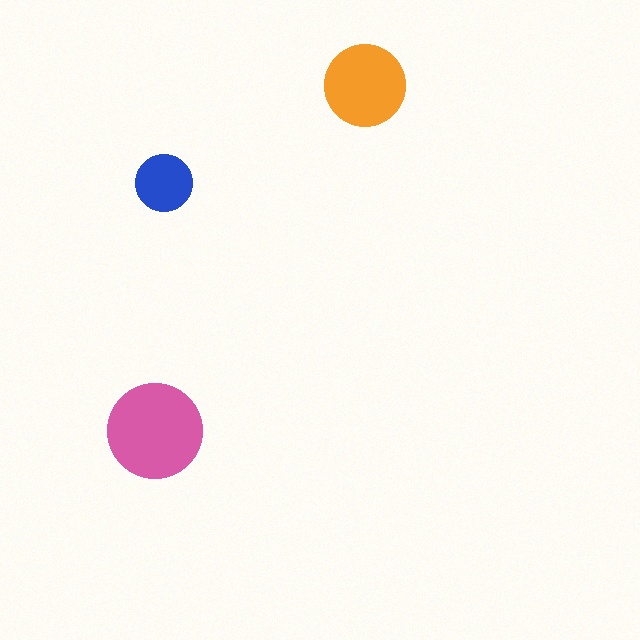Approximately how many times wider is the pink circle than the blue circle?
About 1.5 times wider.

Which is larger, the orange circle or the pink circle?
The pink one.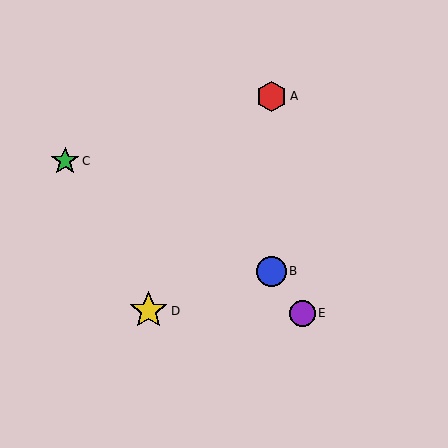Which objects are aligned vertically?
Objects A, B are aligned vertically.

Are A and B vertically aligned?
Yes, both are at x≈271.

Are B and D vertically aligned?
No, B is at x≈271 and D is at x≈149.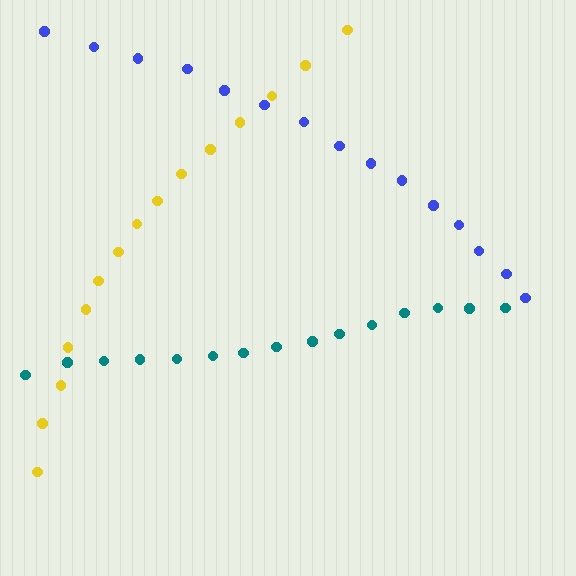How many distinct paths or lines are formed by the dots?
There are 3 distinct paths.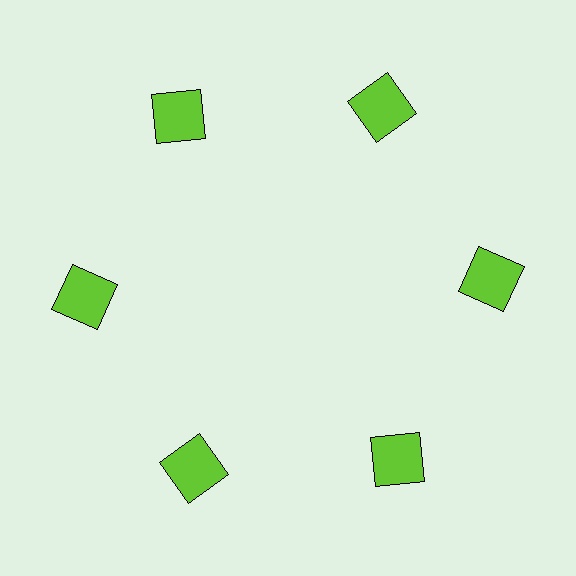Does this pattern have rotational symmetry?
Yes, this pattern has 6-fold rotational symmetry. It looks the same after rotating 60 degrees around the center.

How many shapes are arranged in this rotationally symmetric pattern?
There are 6 shapes, arranged in 6 groups of 1.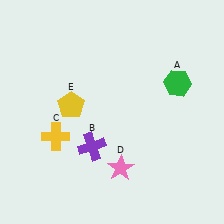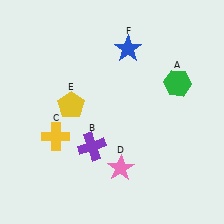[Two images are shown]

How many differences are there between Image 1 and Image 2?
There is 1 difference between the two images.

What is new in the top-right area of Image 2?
A blue star (F) was added in the top-right area of Image 2.